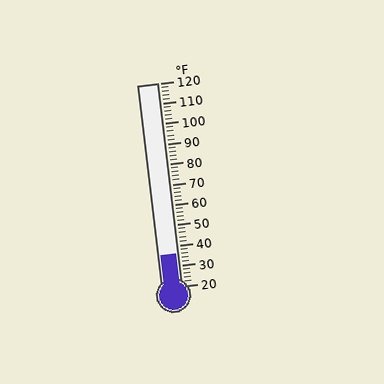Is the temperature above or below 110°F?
The temperature is below 110°F.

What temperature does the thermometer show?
The thermometer shows approximately 36°F.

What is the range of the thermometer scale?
The thermometer scale ranges from 20°F to 120°F.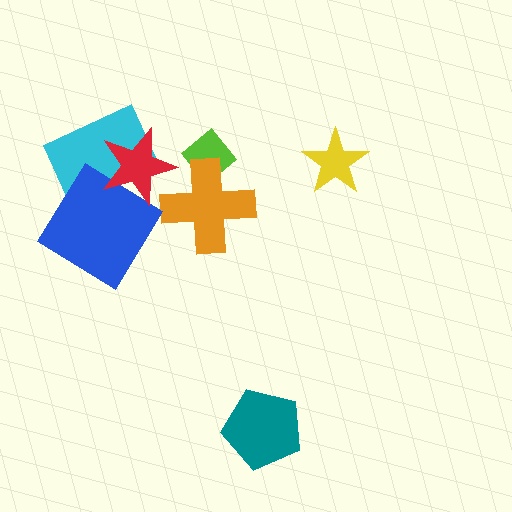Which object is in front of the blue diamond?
The red star is in front of the blue diamond.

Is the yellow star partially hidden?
No, no other shape covers it.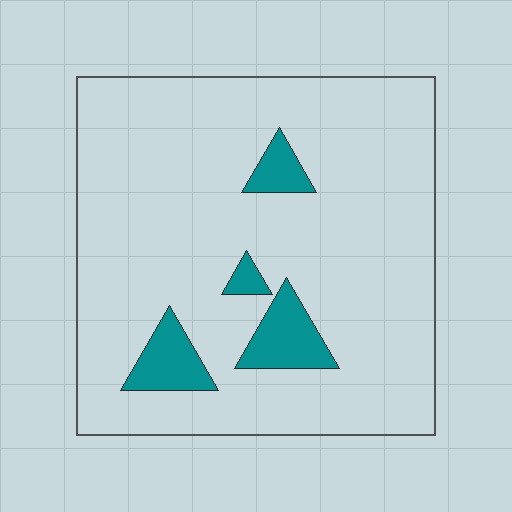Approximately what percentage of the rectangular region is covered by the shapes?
Approximately 10%.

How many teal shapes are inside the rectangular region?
4.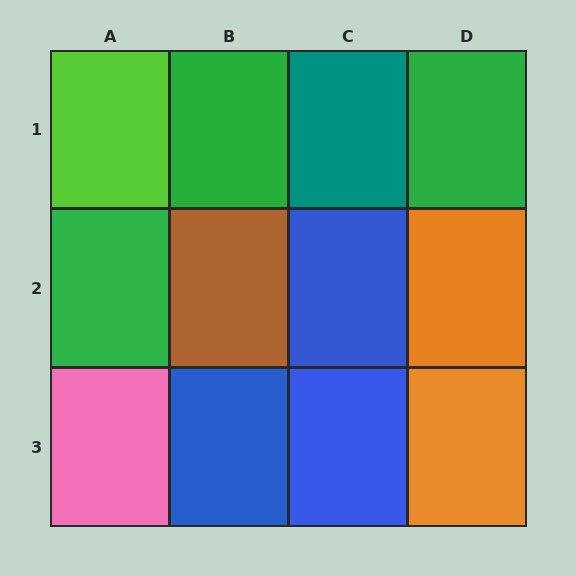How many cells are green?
3 cells are green.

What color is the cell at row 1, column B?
Green.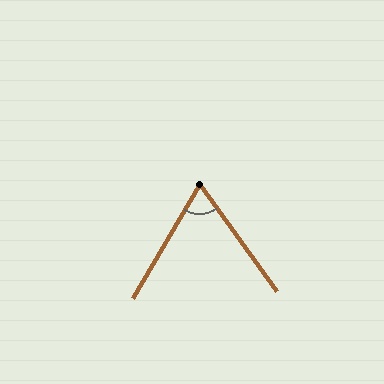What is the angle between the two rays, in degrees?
Approximately 66 degrees.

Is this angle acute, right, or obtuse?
It is acute.